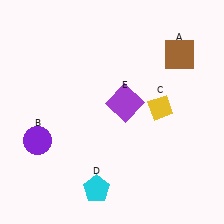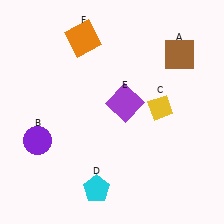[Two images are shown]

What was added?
An orange square (F) was added in Image 2.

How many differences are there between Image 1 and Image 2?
There is 1 difference between the two images.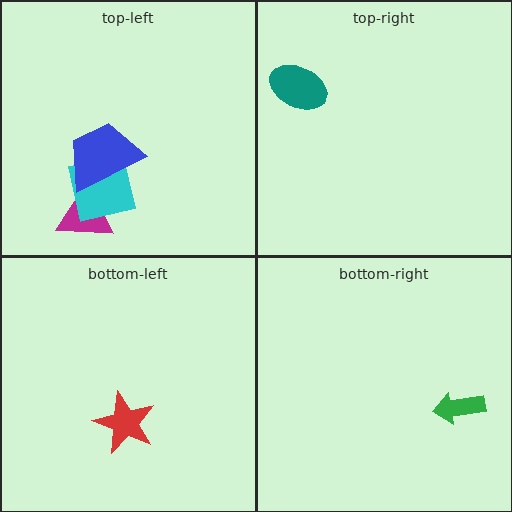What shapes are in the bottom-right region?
The green arrow.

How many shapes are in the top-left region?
3.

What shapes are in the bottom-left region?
The red star.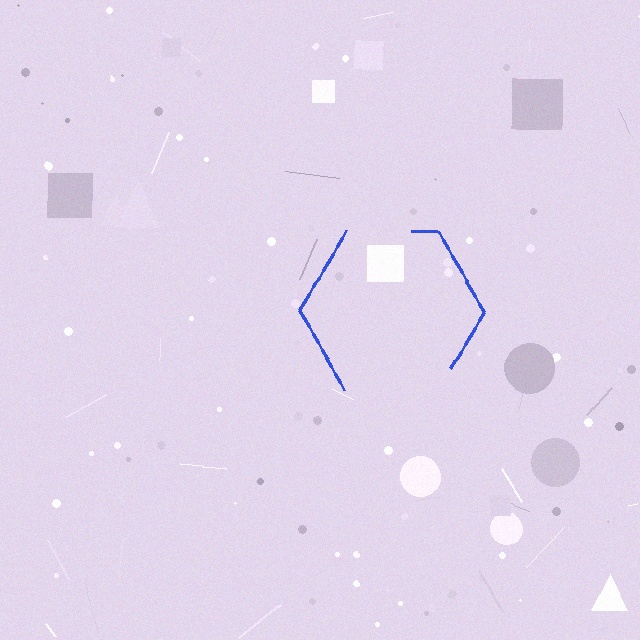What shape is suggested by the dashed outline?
The dashed outline suggests a hexagon.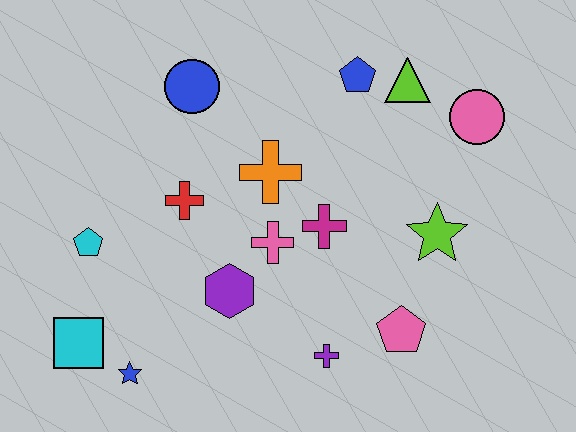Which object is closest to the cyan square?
The blue star is closest to the cyan square.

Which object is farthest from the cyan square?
The pink circle is farthest from the cyan square.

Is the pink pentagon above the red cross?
No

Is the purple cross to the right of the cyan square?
Yes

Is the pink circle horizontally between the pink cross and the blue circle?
No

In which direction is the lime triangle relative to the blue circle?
The lime triangle is to the right of the blue circle.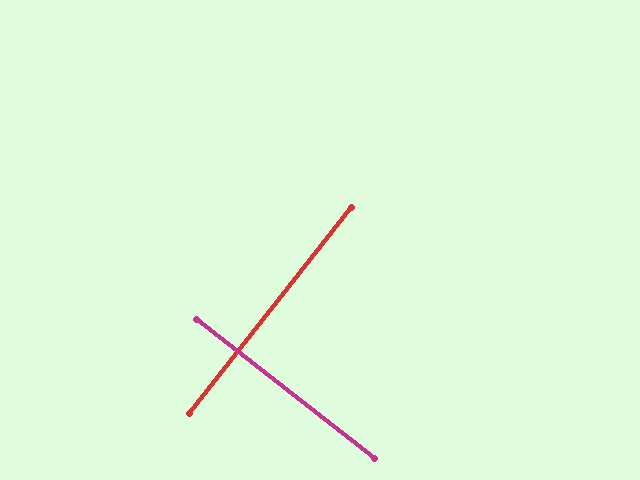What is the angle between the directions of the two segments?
Approximately 90 degrees.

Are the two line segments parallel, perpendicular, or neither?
Perpendicular — they meet at approximately 90°.